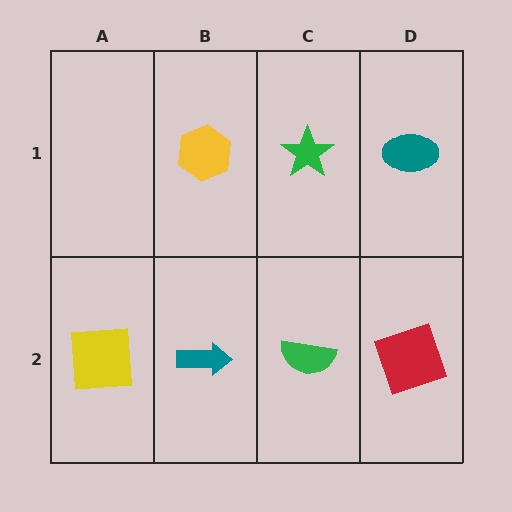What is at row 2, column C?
A green semicircle.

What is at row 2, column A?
A yellow square.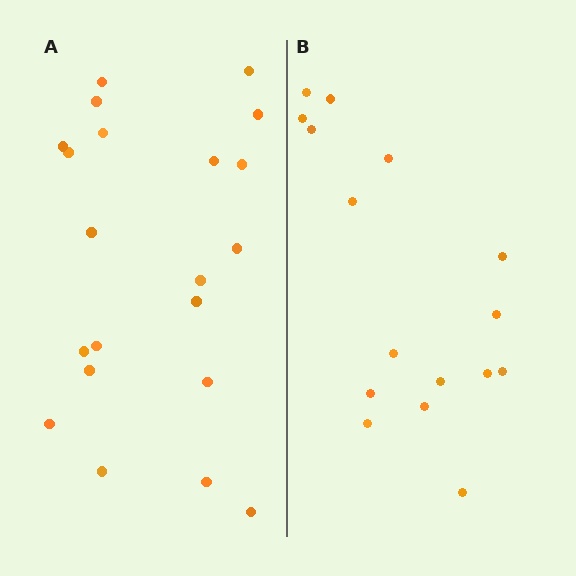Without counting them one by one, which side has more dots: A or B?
Region A (the left region) has more dots.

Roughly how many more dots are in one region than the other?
Region A has about 5 more dots than region B.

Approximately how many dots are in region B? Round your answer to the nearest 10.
About 20 dots. (The exact count is 16, which rounds to 20.)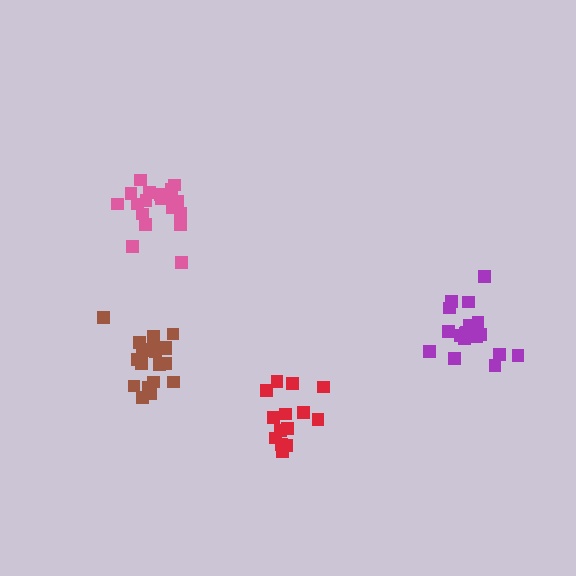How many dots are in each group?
Group 1: 19 dots, Group 2: 14 dots, Group 3: 20 dots, Group 4: 19 dots (72 total).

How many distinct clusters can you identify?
There are 4 distinct clusters.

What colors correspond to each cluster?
The clusters are colored: pink, red, brown, purple.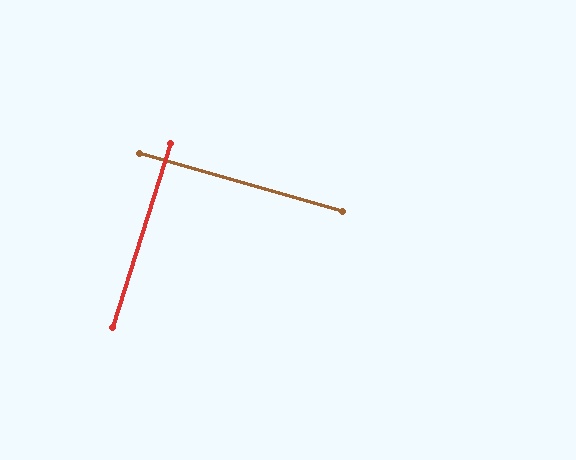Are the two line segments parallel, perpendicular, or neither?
Perpendicular — they meet at approximately 89°.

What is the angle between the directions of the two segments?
Approximately 89 degrees.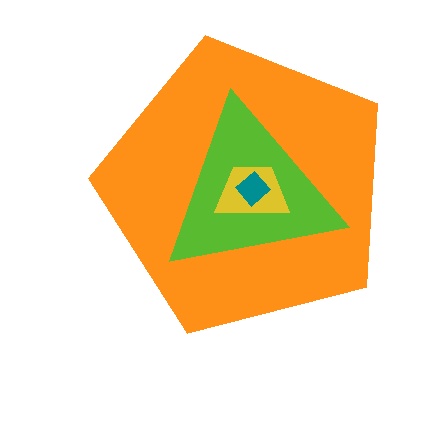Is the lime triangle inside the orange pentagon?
Yes.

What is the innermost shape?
The teal diamond.